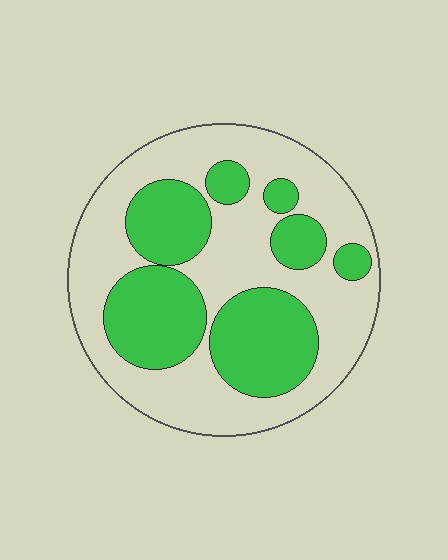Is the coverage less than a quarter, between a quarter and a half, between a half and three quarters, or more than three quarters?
Between a quarter and a half.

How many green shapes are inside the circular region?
7.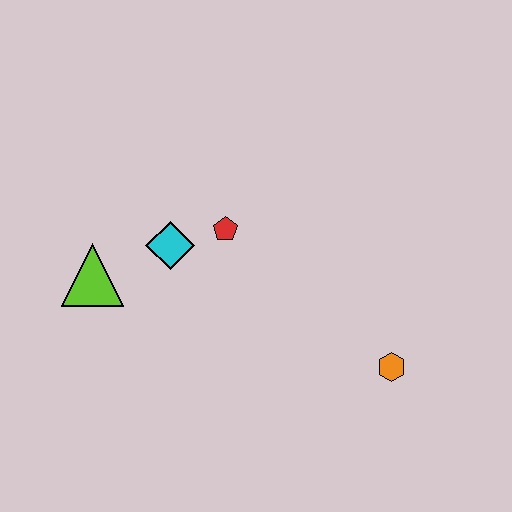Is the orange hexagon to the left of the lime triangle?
No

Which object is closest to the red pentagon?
The cyan diamond is closest to the red pentagon.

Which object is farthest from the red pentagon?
The orange hexagon is farthest from the red pentagon.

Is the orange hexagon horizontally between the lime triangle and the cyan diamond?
No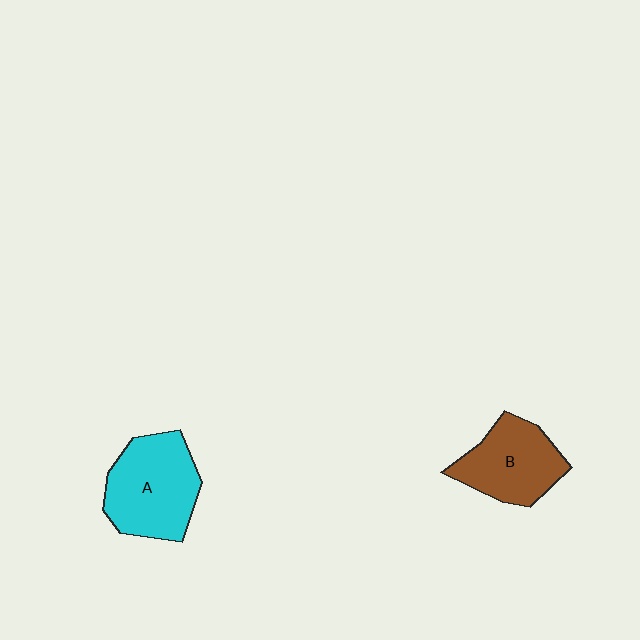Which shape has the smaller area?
Shape B (brown).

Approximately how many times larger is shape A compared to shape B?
Approximately 1.2 times.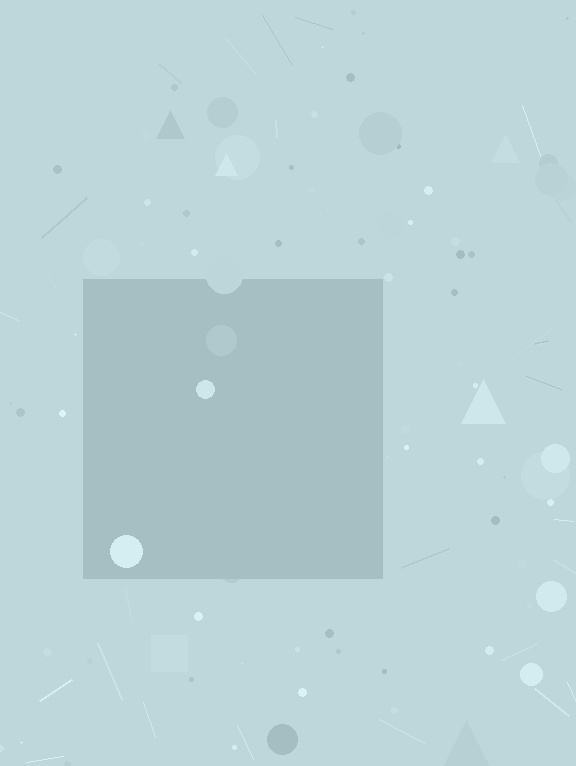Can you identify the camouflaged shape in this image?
The camouflaged shape is a square.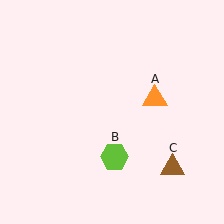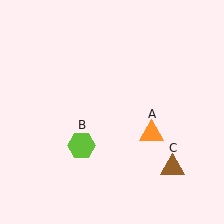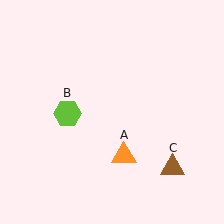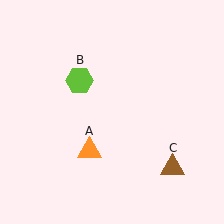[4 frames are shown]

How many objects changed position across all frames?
2 objects changed position: orange triangle (object A), lime hexagon (object B).